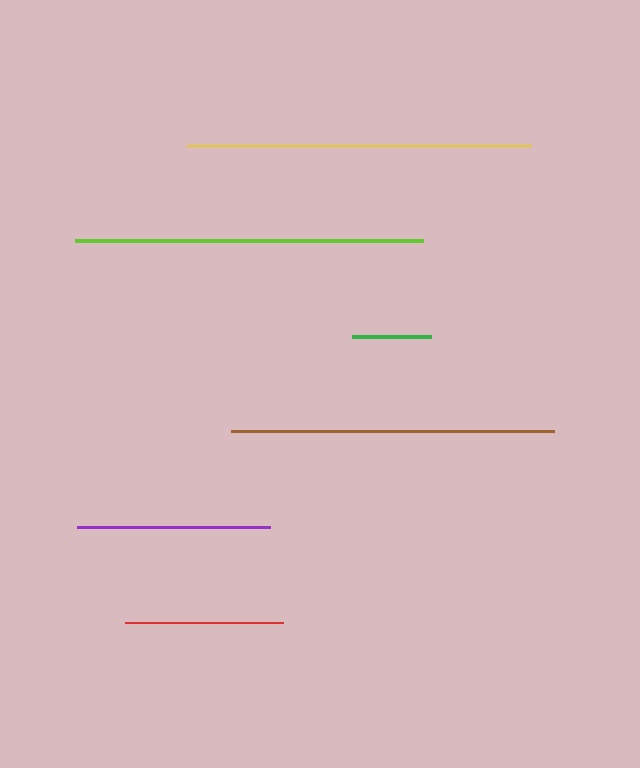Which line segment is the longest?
The lime line is the longest at approximately 348 pixels.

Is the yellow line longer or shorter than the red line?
The yellow line is longer than the red line.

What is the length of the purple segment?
The purple segment is approximately 193 pixels long.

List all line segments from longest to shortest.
From longest to shortest: lime, yellow, brown, purple, red, green.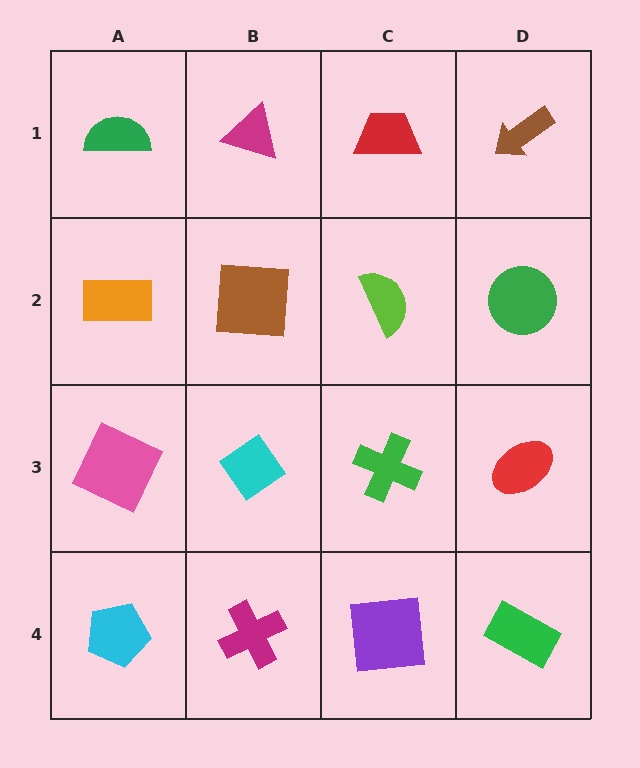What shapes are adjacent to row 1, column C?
A lime semicircle (row 2, column C), a magenta triangle (row 1, column B), a brown arrow (row 1, column D).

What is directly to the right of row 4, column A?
A magenta cross.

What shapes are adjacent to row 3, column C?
A lime semicircle (row 2, column C), a purple square (row 4, column C), a cyan diamond (row 3, column B), a red ellipse (row 3, column D).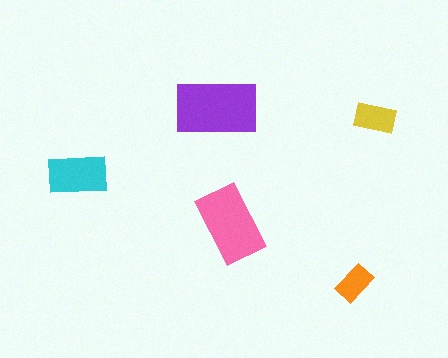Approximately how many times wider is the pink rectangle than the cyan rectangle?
About 1.5 times wider.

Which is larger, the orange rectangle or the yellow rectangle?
The yellow one.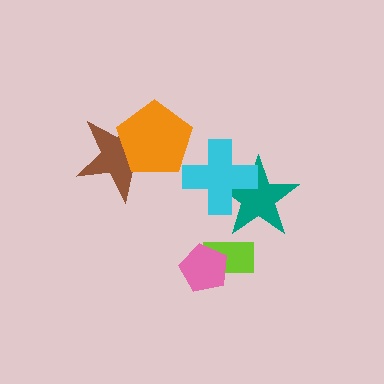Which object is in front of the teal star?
The cyan cross is in front of the teal star.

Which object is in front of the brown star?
The orange pentagon is in front of the brown star.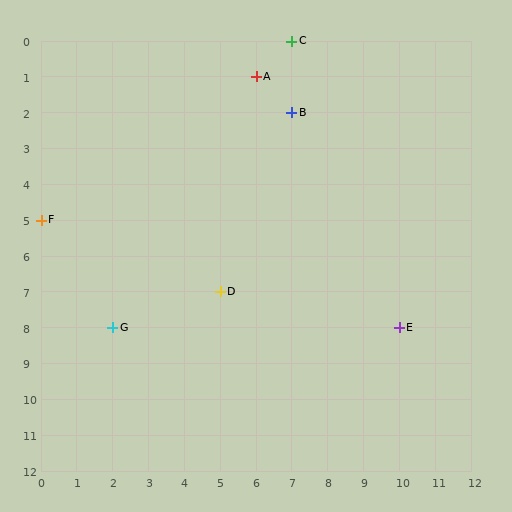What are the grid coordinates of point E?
Point E is at grid coordinates (10, 8).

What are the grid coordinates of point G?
Point G is at grid coordinates (2, 8).